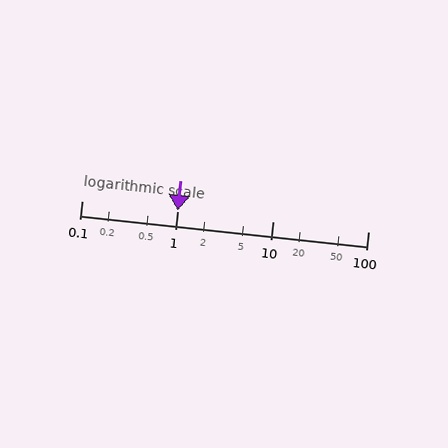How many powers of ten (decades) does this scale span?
The scale spans 3 decades, from 0.1 to 100.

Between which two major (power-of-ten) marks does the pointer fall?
The pointer is between 1 and 10.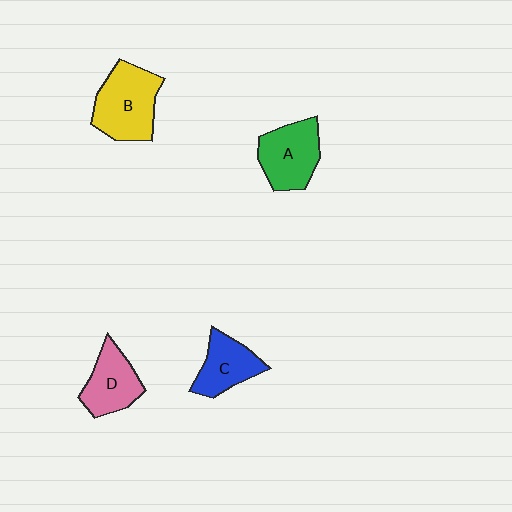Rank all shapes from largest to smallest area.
From largest to smallest: B (yellow), A (green), D (pink), C (blue).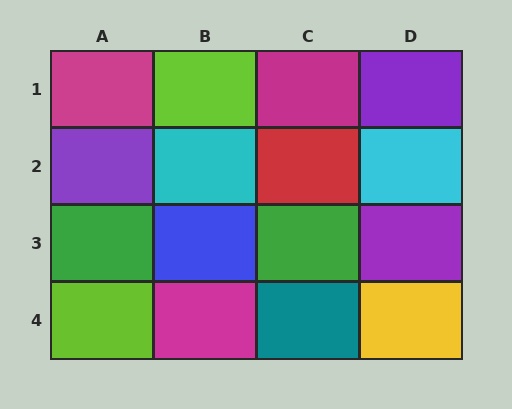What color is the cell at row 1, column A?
Magenta.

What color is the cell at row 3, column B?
Blue.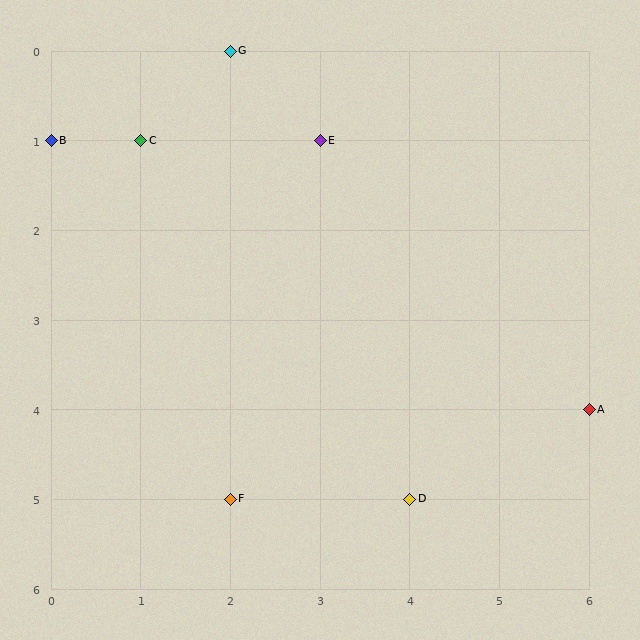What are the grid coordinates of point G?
Point G is at grid coordinates (2, 0).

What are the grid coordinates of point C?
Point C is at grid coordinates (1, 1).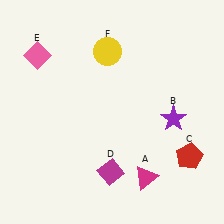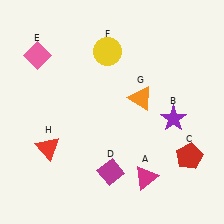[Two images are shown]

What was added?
An orange triangle (G), a red triangle (H) were added in Image 2.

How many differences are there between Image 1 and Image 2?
There are 2 differences between the two images.